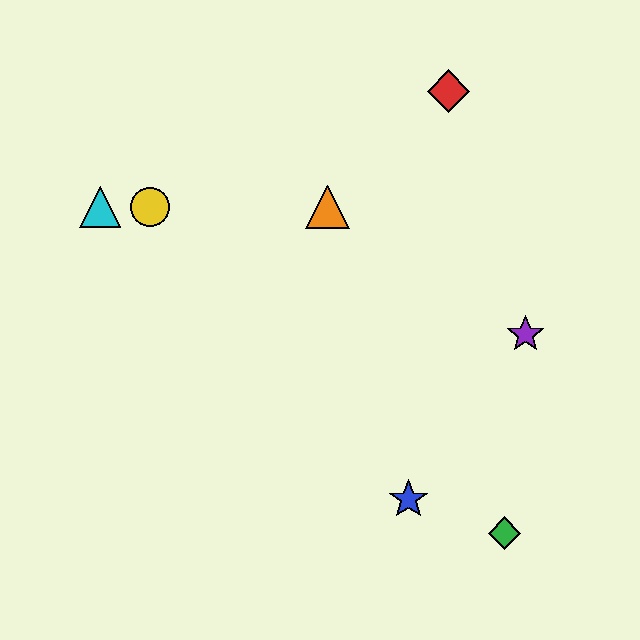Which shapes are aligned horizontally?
The yellow circle, the orange triangle, the cyan triangle are aligned horizontally.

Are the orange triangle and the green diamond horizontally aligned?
No, the orange triangle is at y≈207 and the green diamond is at y≈533.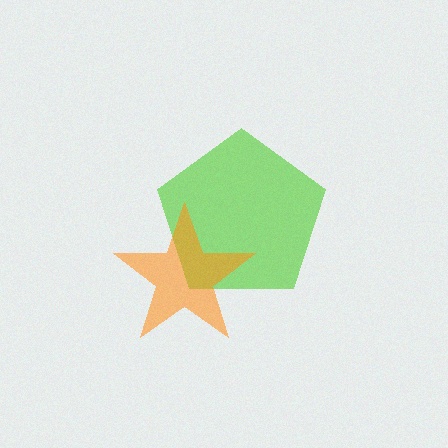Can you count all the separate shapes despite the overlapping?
Yes, there are 2 separate shapes.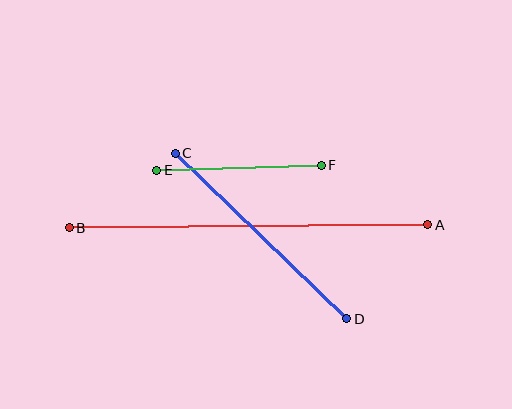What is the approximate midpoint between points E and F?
The midpoint is at approximately (239, 168) pixels.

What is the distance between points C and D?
The distance is approximately 239 pixels.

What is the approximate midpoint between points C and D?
The midpoint is at approximately (261, 236) pixels.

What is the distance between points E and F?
The distance is approximately 164 pixels.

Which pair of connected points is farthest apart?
Points A and B are farthest apart.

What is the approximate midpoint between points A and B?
The midpoint is at approximately (248, 226) pixels.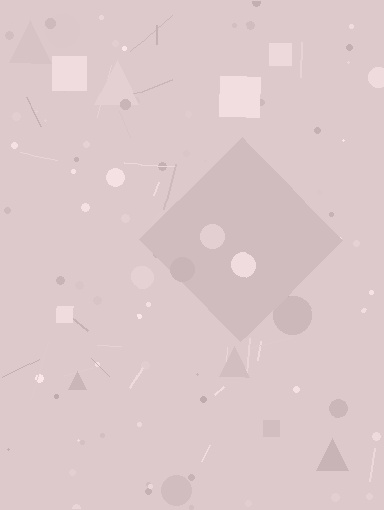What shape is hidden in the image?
A diamond is hidden in the image.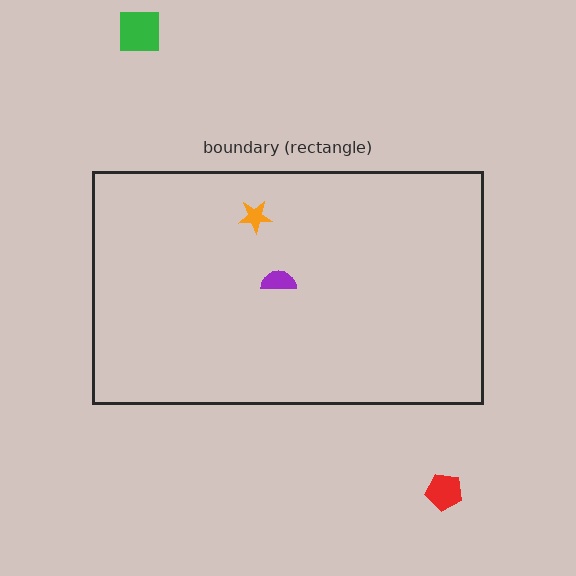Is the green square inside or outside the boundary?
Outside.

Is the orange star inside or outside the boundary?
Inside.